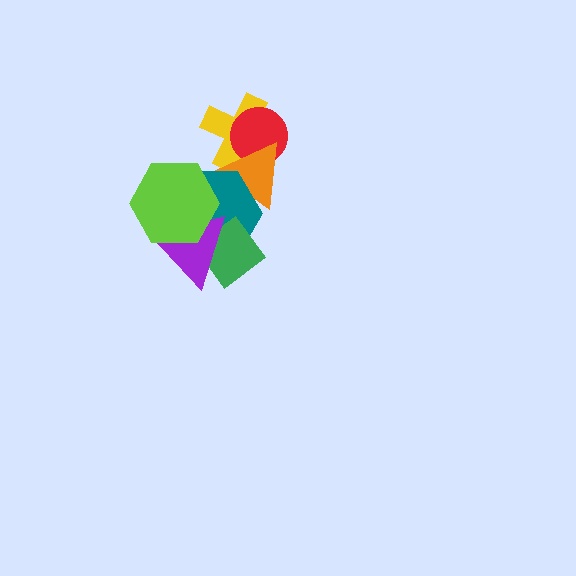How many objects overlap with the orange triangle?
3 objects overlap with the orange triangle.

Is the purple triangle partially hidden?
Yes, it is partially covered by another shape.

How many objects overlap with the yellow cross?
2 objects overlap with the yellow cross.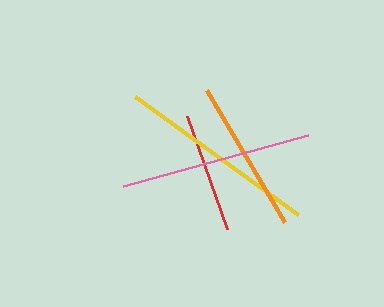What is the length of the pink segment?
The pink segment is approximately 192 pixels long.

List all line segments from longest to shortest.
From longest to shortest: yellow, pink, orange, red.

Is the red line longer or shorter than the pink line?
The pink line is longer than the red line.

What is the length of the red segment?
The red segment is approximately 120 pixels long.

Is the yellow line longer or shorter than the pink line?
The yellow line is longer than the pink line.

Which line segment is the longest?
The yellow line is the longest at approximately 201 pixels.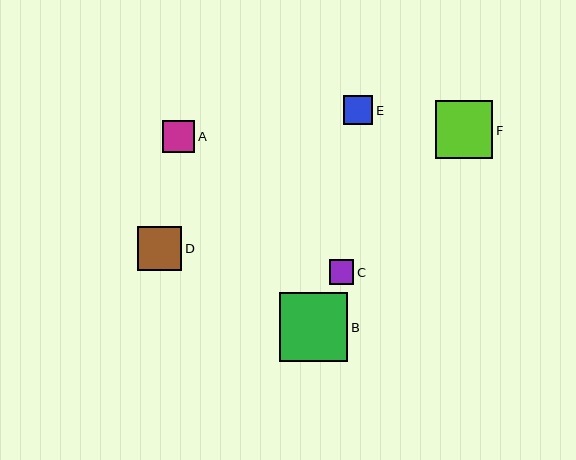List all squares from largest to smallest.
From largest to smallest: B, F, D, A, E, C.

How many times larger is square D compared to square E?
Square D is approximately 1.5 times the size of square E.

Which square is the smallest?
Square C is the smallest with a size of approximately 25 pixels.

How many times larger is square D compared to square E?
Square D is approximately 1.5 times the size of square E.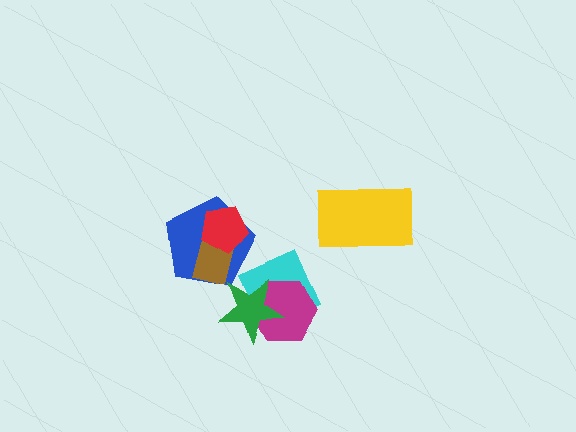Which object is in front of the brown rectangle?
The red pentagon is in front of the brown rectangle.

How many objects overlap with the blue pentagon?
2 objects overlap with the blue pentagon.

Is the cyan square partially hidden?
Yes, it is partially covered by another shape.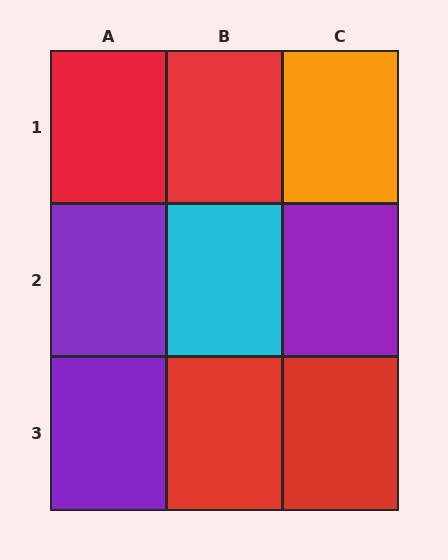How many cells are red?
4 cells are red.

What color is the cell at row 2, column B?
Cyan.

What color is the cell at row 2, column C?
Purple.